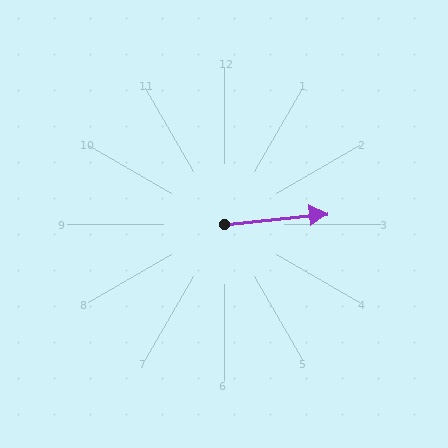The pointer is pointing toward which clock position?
Roughly 3 o'clock.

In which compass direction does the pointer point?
East.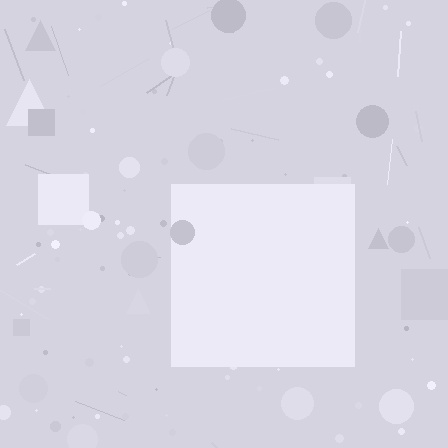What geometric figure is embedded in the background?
A square is embedded in the background.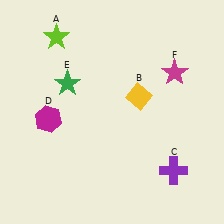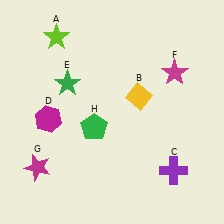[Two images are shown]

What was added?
A magenta star (G), a green pentagon (H) were added in Image 2.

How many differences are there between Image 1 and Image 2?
There are 2 differences between the two images.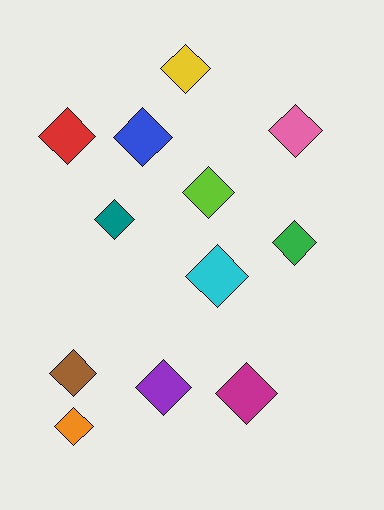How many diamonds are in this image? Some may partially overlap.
There are 12 diamonds.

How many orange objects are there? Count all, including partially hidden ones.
There is 1 orange object.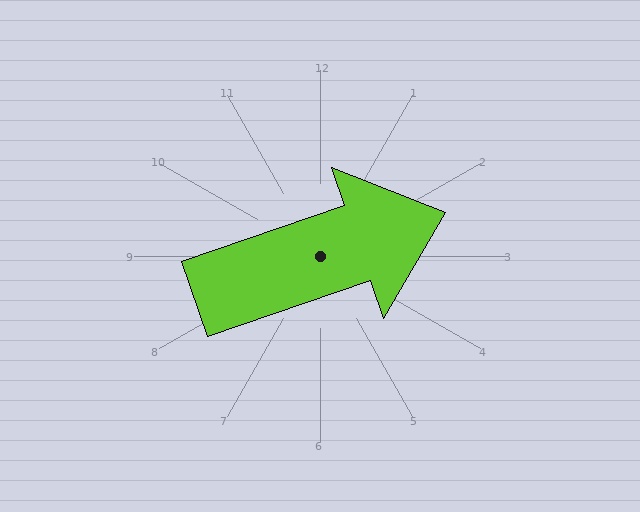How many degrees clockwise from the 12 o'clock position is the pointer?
Approximately 71 degrees.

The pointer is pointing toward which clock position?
Roughly 2 o'clock.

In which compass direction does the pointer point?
East.